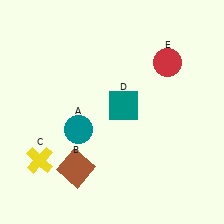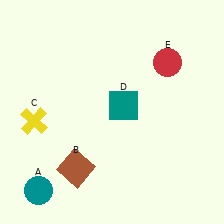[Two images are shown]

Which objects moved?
The objects that moved are: the teal circle (A), the yellow cross (C).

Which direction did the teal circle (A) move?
The teal circle (A) moved down.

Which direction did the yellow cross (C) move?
The yellow cross (C) moved up.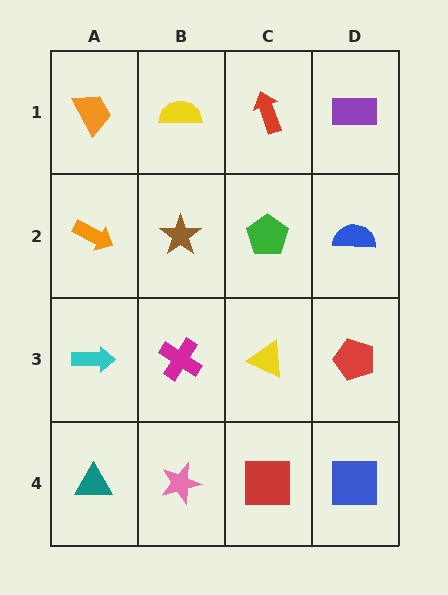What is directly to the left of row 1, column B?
An orange trapezoid.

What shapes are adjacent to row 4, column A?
A cyan arrow (row 3, column A), a pink star (row 4, column B).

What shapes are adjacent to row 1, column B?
A brown star (row 2, column B), an orange trapezoid (row 1, column A), a red arrow (row 1, column C).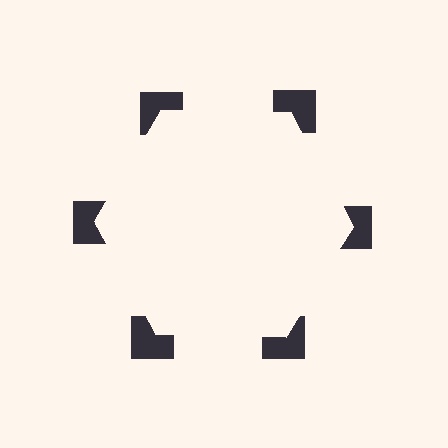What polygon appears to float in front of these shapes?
An illusory hexagon — its edges are inferred from the aligned wedge cuts in the notched squares, not physically drawn.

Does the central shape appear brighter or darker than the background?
It typically appears slightly brighter than the background, even though no actual brightness change is drawn.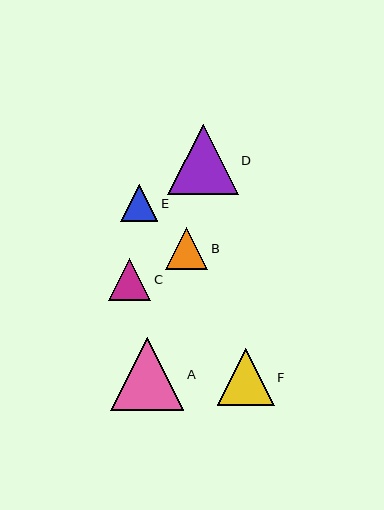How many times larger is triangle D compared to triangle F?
Triangle D is approximately 1.2 times the size of triangle F.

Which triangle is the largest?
Triangle A is the largest with a size of approximately 73 pixels.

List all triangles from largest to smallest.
From largest to smallest: A, D, F, C, B, E.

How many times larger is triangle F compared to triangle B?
Triangle F is approximately 1.3 times the size of triangle B.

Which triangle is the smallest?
Triangle E is the smallest with a size of approximately 37 pixels.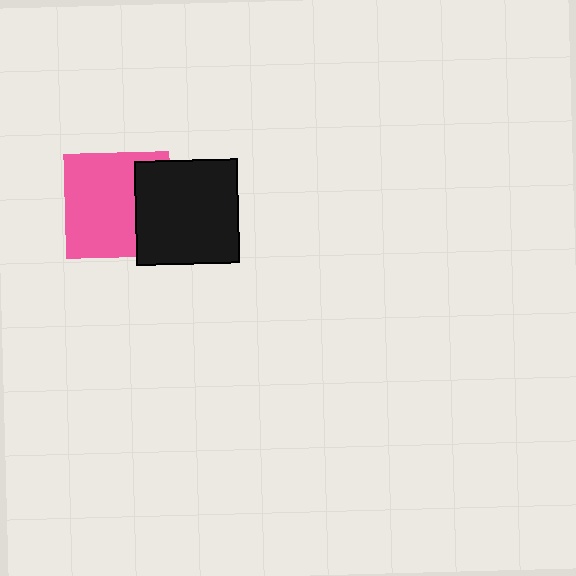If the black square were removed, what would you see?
You would see the complete pink square.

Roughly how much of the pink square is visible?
Most of it is visible (roughly 69%).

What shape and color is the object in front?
The object in front is a black square.